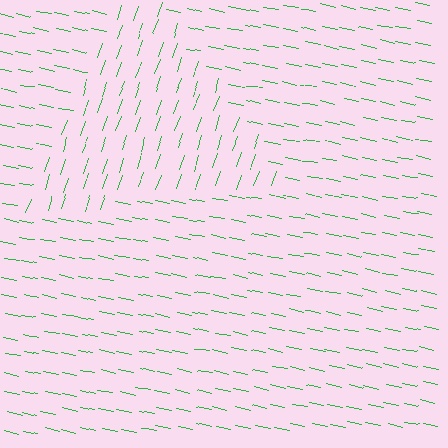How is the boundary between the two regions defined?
The boundary is defined purely by a change in line orientation (approximately 82 degrees difference). All lines are the same color and thickness.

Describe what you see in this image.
The image is filled with small green line segments. A triangle region in the image has lines oriented differently from the surrounding lines, creating a visible texture boundary.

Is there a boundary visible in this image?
Yes, there is a texture boundary formed by a change in line orientation.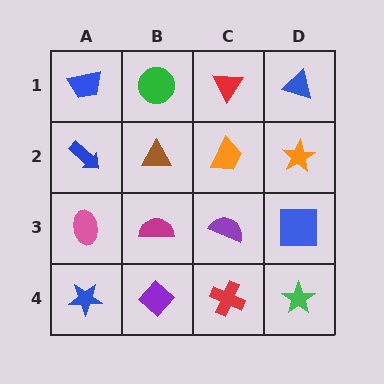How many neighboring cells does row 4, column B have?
3.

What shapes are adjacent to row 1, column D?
An orange star (row 2, column D), a red triangle (row 1, column C).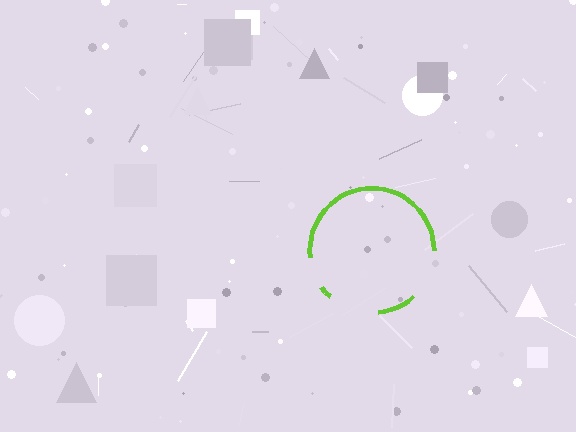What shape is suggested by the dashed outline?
The dashed outline suggests a circle.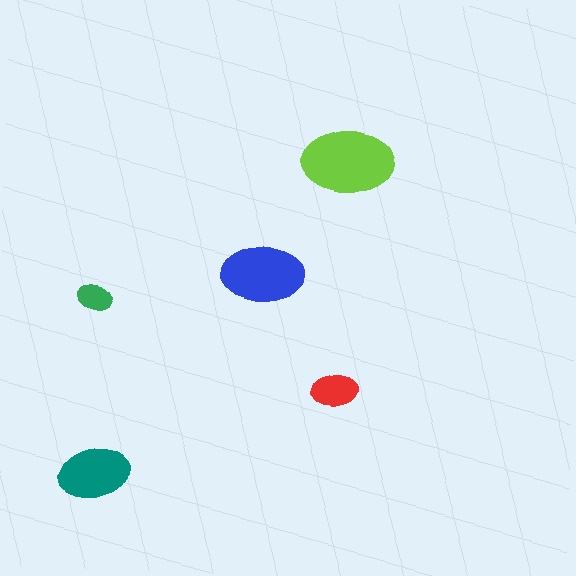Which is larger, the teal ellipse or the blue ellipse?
The blue one.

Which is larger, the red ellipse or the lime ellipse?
The lime one.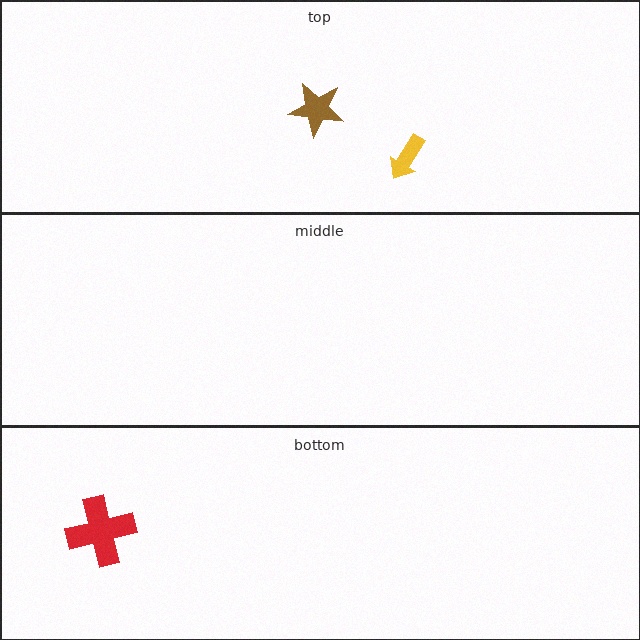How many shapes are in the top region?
2.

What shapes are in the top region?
The yellow arrow, the brown star.